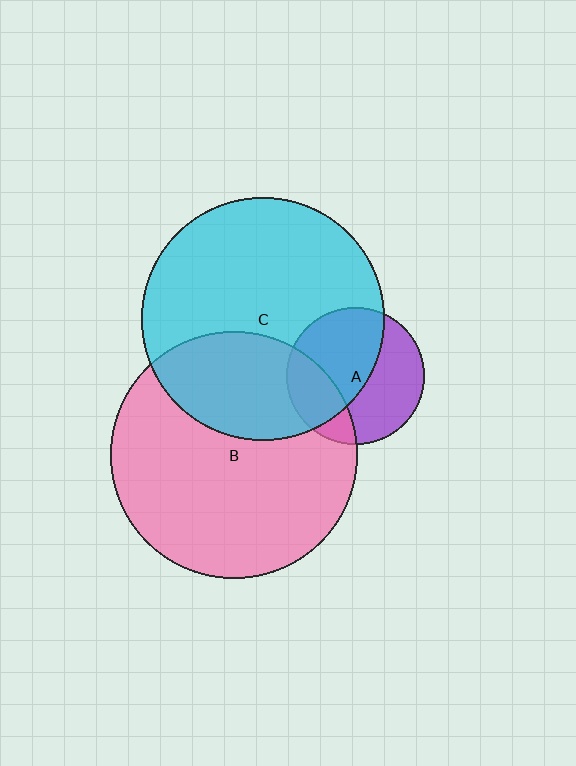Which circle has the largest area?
Circle B (pink).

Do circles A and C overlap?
Yes.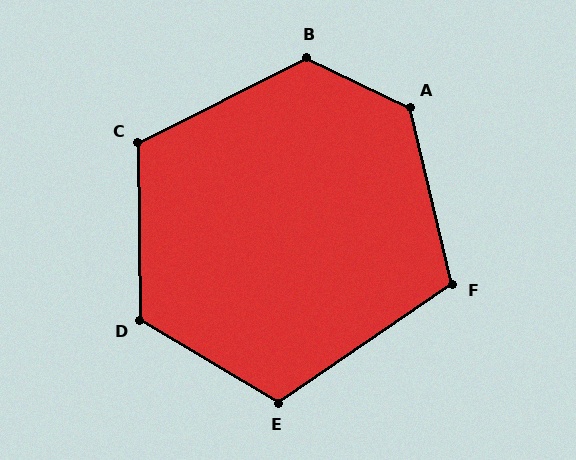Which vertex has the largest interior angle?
A, at approximately 129 degrees.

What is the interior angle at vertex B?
Approximately 128 degrees (obtuse).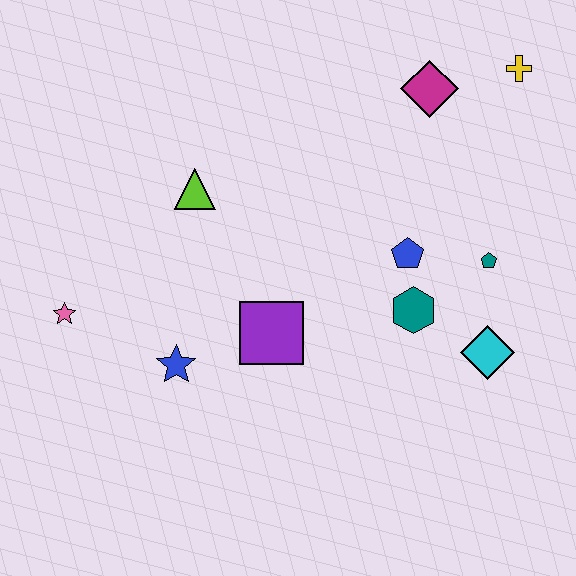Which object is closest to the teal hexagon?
The blue pentagon is closest to the teal hexagon.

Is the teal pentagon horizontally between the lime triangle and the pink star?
No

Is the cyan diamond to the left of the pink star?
No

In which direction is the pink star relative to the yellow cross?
The pink star is to the left of the yellow cross.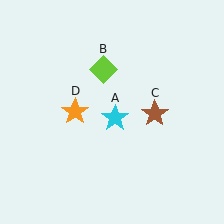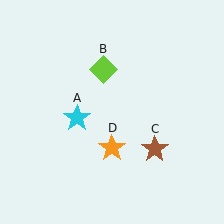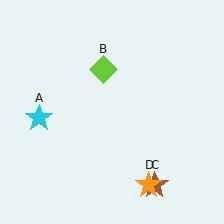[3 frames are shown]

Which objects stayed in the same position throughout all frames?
Lime diamond (object B) remained stationary.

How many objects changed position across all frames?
3 objects changed position: cyan star (object A), brown star (object C), orange star (object D).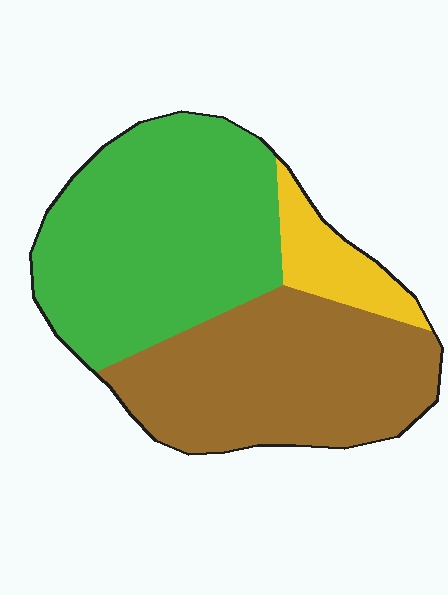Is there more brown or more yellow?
Brown.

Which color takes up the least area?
Yellow, at roughly 10%.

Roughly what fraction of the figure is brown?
Brown covers 42% of the figure.